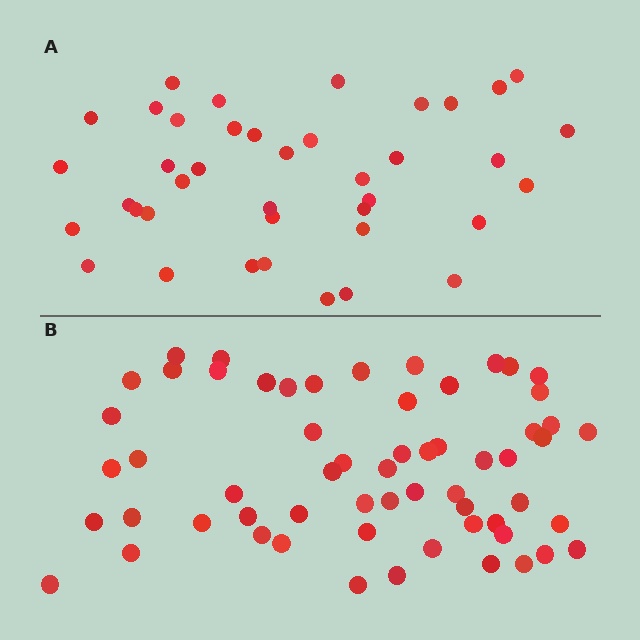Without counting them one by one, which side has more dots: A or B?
Region B (the bottom region) has more dots.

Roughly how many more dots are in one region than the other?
Region B has approximately 20 more dots than region A.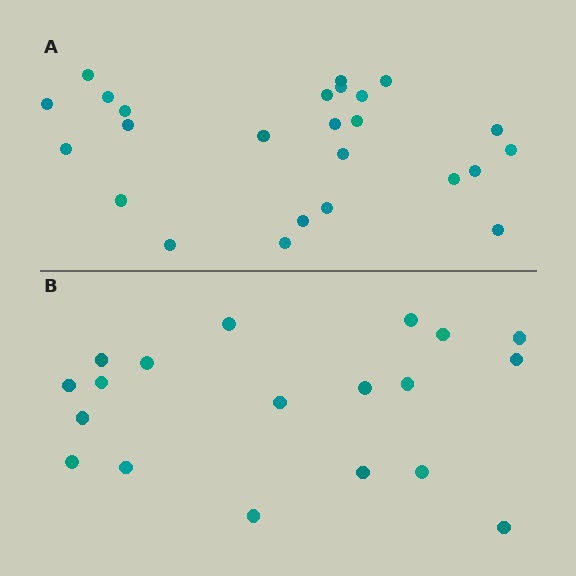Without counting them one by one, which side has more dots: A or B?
Region A (the top region) has more dots.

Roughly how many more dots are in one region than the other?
Region A has about 6 more dots than region B.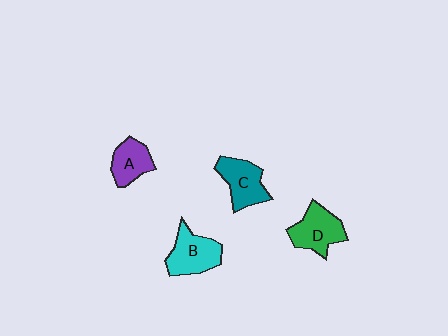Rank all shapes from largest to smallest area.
From largest to smallest: B (cyan), D (green), C (teal), A (purple).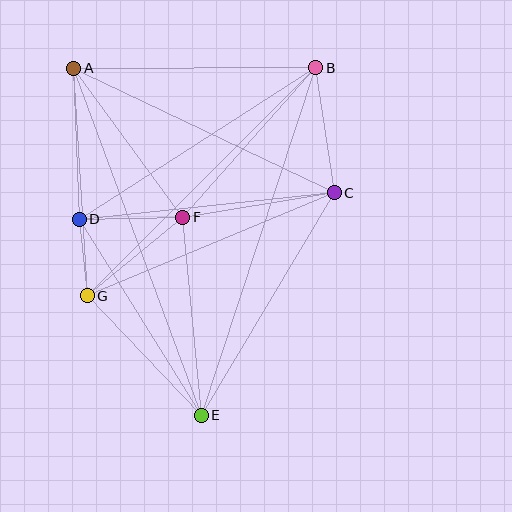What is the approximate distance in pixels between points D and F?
The distance between D and F is approximately 104 pixels.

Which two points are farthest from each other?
Points A and E are farthest from each other.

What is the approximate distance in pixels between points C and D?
The distance between C and D is approximately 257 pixels.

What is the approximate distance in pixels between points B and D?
The distance between B and D is approximately 281 pixels.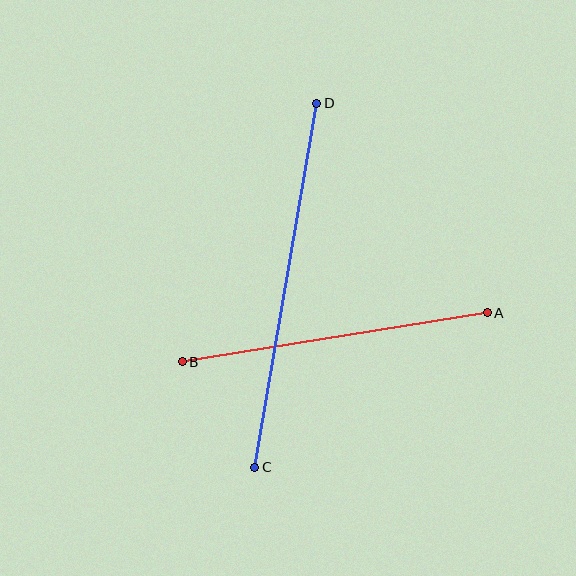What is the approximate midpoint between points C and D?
The midpoint is at approximately (286, 285) pixels.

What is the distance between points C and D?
The distance is approximately 369 pixels.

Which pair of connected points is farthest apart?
Points C and D are farthest apart.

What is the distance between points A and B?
The distance is approximately 309 pixels.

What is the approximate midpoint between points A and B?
The midpoint is at approximately (335, 337) pixels.